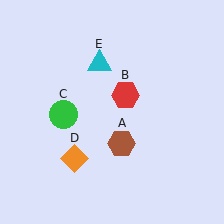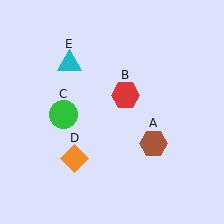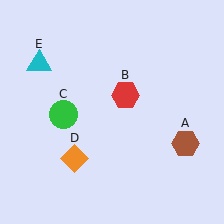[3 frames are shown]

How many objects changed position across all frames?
2 objects changed position: brown hexagon (object A), cyan triangle (object E).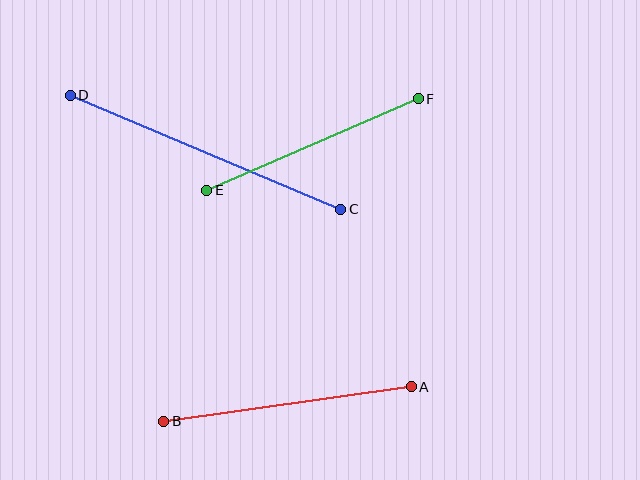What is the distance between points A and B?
The distance is approximately 250 pixels.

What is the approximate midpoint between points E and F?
The midpoint is at approximately (312, 145) pixels.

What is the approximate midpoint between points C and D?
The midpoint is at approximately (206, 152) pixels.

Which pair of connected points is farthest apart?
Points C and D are farthest apart.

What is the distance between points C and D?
The distance is approximately 293 pixels.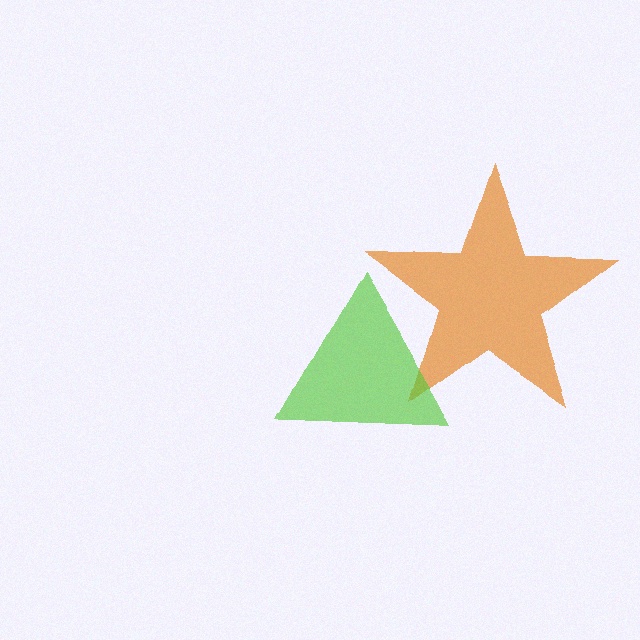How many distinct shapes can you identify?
There are 2 distinct shapes: an orange star, a lime triangle.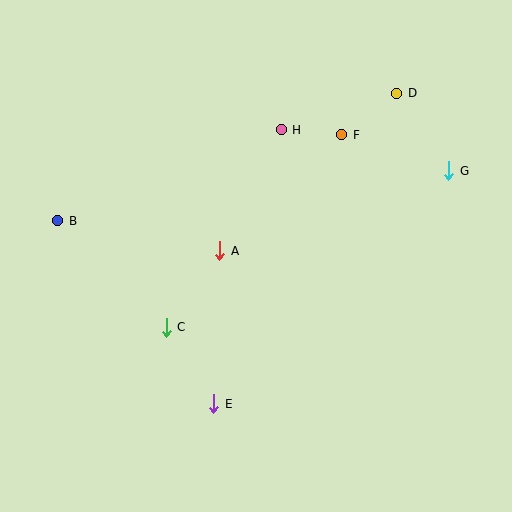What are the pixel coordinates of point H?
Point H is at (281, 130).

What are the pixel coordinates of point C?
Point C is at (166, 327).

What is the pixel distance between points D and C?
The distance between D and C is 329 pixels.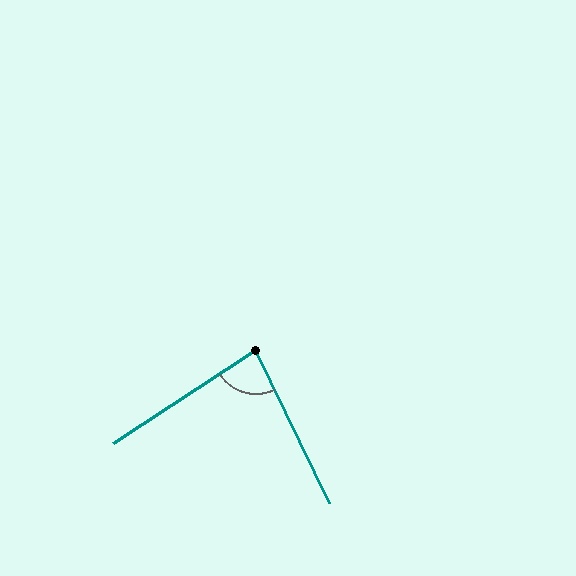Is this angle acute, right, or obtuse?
It is acute.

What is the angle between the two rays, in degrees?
Approximately 83 degrees.